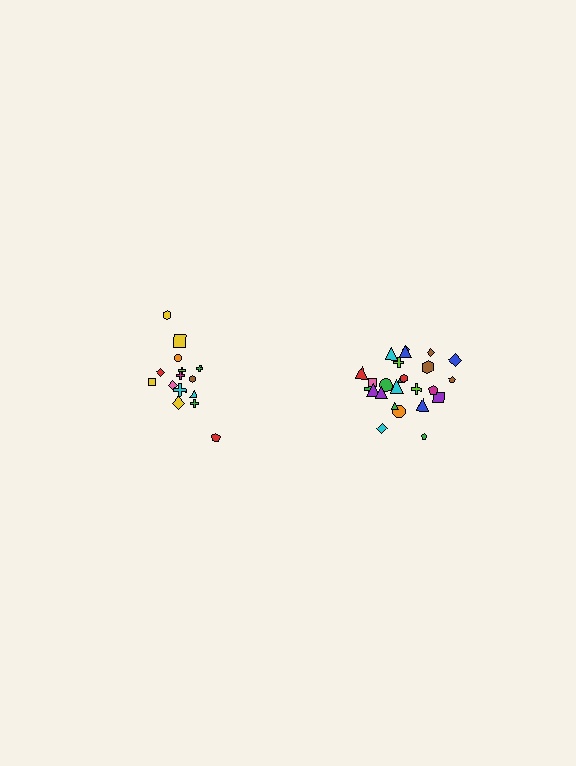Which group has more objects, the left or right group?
The right group.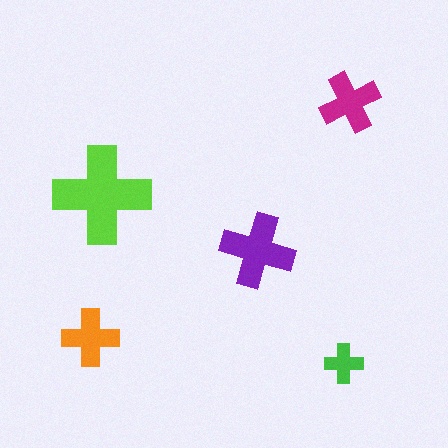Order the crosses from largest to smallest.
the lime one, the purple one, the magenta one, the orange one, the green one.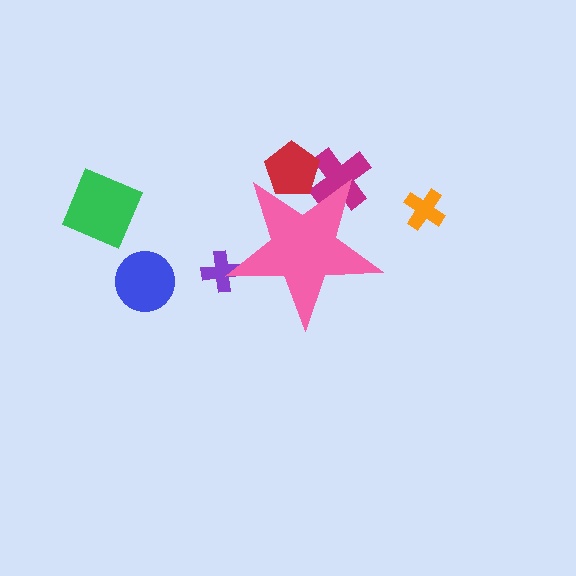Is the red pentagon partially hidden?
Yes, the red pentagon is partially hidden behind the pink star.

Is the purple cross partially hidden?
Yes, the purple cross is partially hidden behind the pink star.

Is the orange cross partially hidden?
No, the orange cross is fully visible.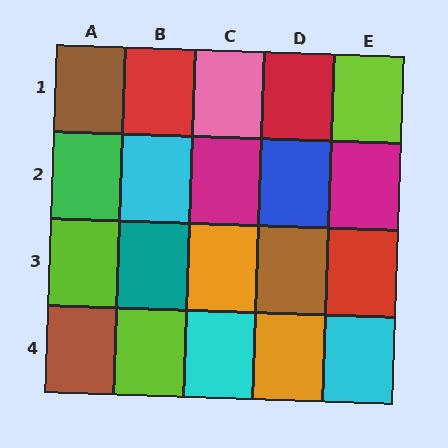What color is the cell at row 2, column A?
Green.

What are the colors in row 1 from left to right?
Brown, red, pink, red, lime.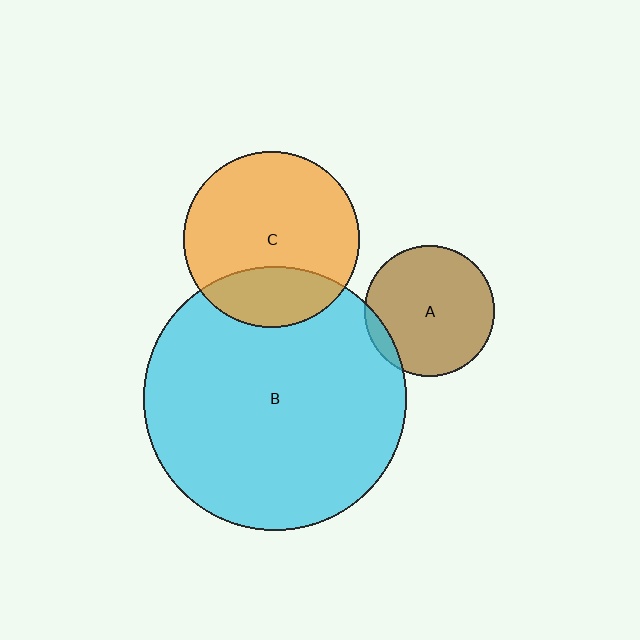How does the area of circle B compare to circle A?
Approximately 4.1 times.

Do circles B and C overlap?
Yes.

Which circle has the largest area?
Circle B (cyan).